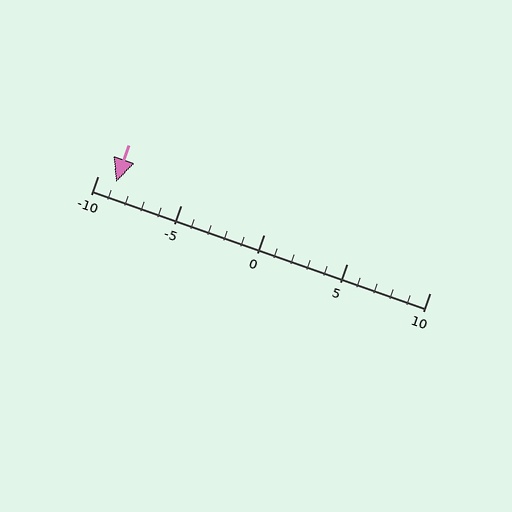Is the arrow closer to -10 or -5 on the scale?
The arrow is closer to -10.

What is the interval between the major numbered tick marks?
The major tick marks are spaced 5 units apart.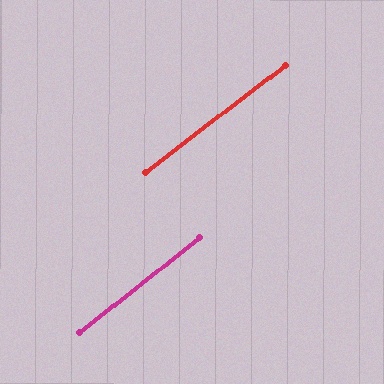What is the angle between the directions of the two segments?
Approximately 1 degree.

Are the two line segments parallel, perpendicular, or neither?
Parallel — their directions differ by only 0.7°.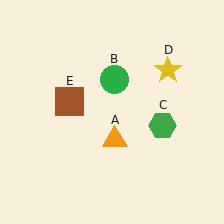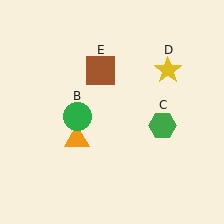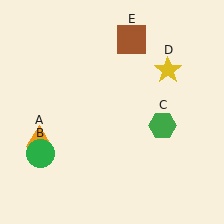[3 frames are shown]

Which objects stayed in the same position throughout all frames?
Green hexagon (object C) and yellow star (object D) remained stationary.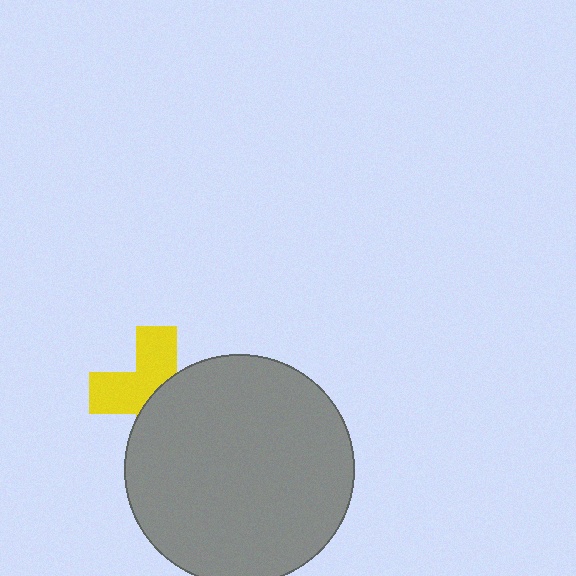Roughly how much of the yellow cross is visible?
About half of it is visible (roughly 49%).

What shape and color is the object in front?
The object in front is a gray circle.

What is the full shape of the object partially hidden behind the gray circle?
The partially hidden object is a yellow cross.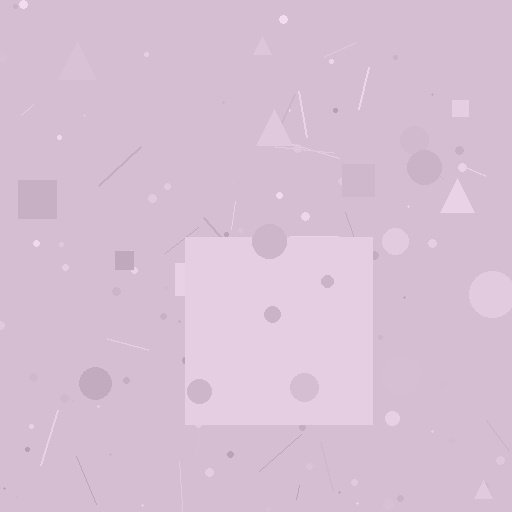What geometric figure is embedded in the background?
A square is embedded in the background.